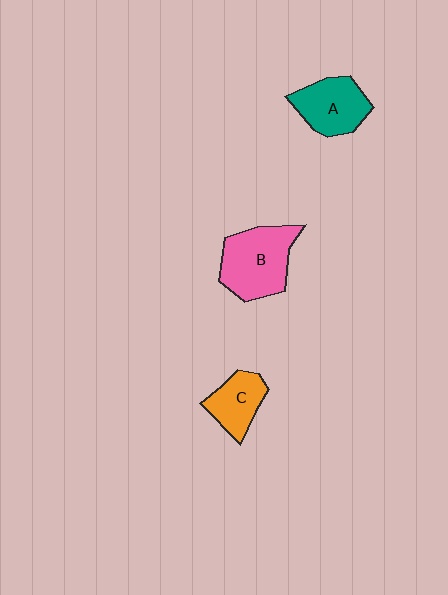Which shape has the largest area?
Shape B (pink).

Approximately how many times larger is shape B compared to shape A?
Approximately 1.3 times.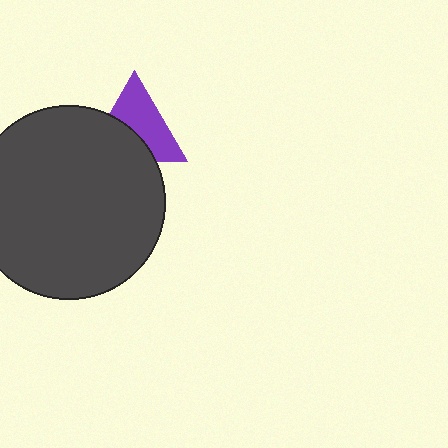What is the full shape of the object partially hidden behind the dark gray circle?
The partially hidden object is a purple triangle.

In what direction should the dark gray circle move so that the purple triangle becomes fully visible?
The dark gray circle should move down. That is the shortest direction to clear the overlap and leave the purple triangle fully visible.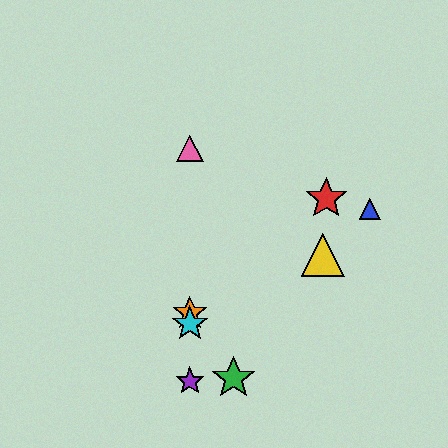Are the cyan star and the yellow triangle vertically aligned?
No, the cyan star is at x≈190 and the yellow triangle is at x≈323.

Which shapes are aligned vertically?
The purple star, the orange star, the cyan star, the pink triangle are aligned vertically.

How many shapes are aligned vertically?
4 shapes (the purple star, the orange star, the cyan star, the pink triangle) are aligned vertically.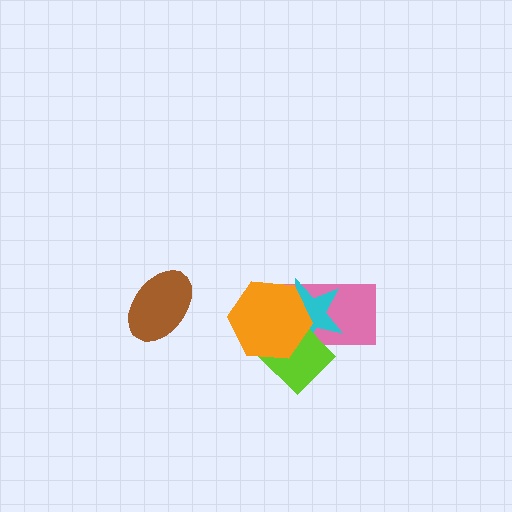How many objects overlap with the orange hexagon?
3 objects overlap with the orange hexagon.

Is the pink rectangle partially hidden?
Yes, it is partially covered by another shape.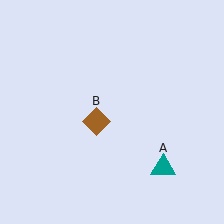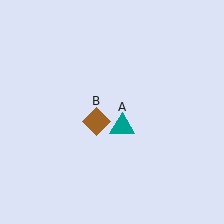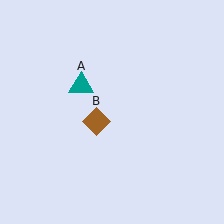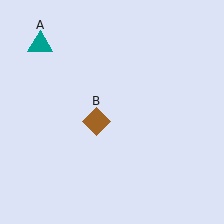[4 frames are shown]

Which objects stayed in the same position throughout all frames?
Brown diamond (object B) remained stationary.